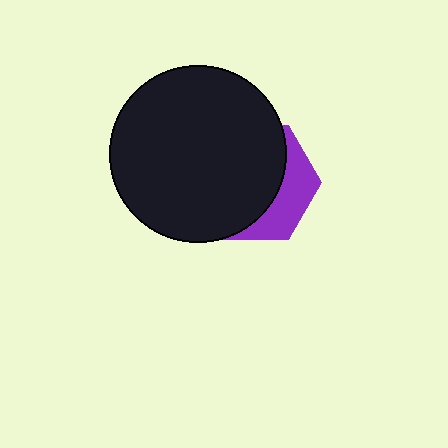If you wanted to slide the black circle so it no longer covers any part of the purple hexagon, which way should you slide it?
Slide it left — that is the most direct way to separate the two shapes.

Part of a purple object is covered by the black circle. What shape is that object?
It is a hexagon.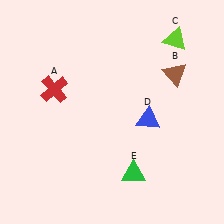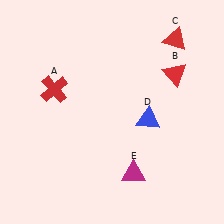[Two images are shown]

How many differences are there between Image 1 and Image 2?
There are 3 differences between the two images.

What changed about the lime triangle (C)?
In Image 1, C is lime. In Image 2, it changed to red.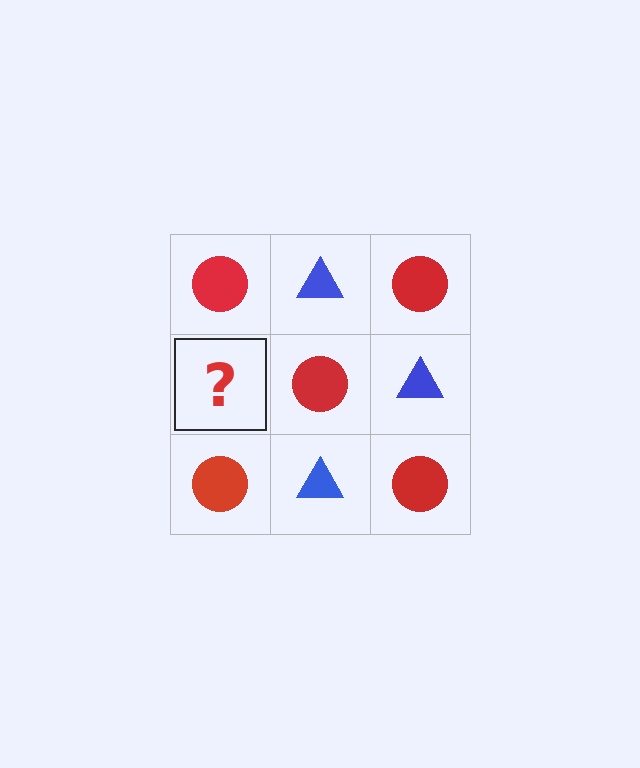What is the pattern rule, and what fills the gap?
The rule is that it alternates red circle and blue triangle in a checkerboard pattern. The gap should be filled with a blue triangle.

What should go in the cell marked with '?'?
The missing cell should contain a blue triangle.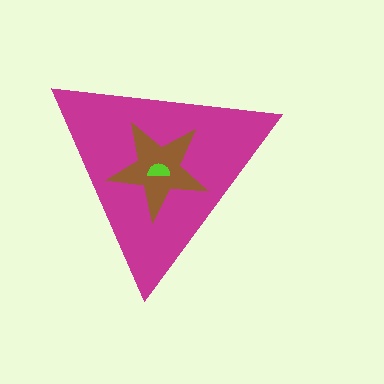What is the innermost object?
The lime semicircle.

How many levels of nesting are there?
3.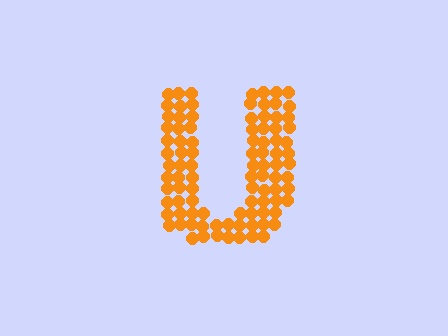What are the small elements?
The small elements are circles.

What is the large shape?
The large shape is the letter U.